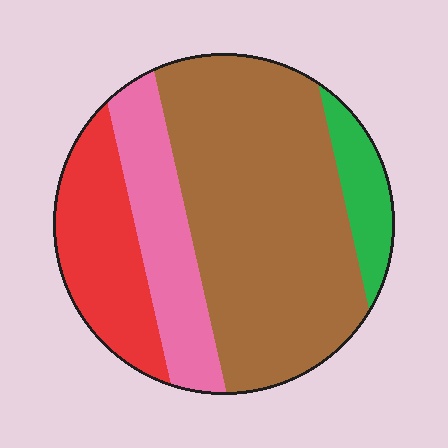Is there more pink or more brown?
Brown.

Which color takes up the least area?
Green, at roughly 10%.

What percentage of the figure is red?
Red takes up about one fifth (1/5) of the figure.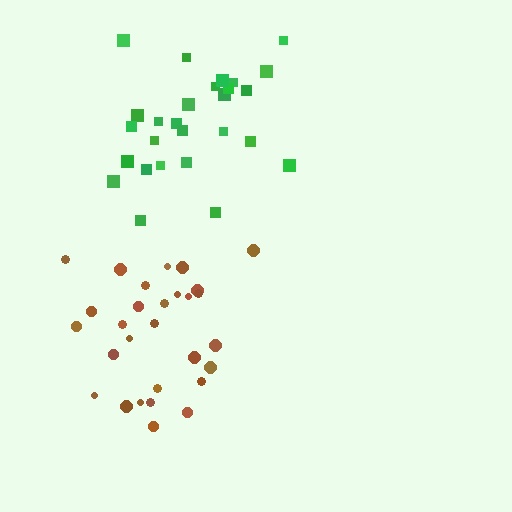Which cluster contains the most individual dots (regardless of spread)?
Brown (29).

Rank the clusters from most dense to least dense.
green, brown.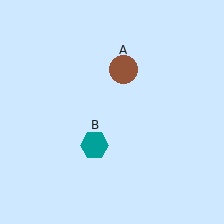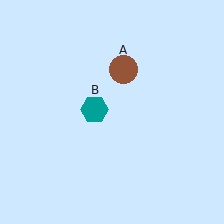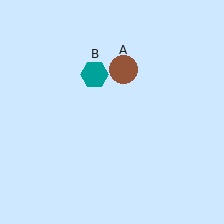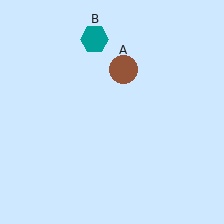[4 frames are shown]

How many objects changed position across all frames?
1 object changed position: teal hexagon (object B).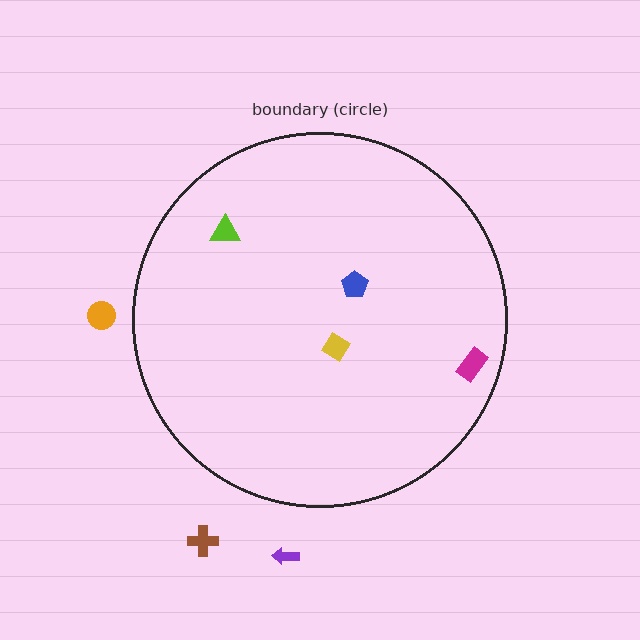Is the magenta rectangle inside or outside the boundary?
Inside.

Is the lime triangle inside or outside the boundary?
Inside.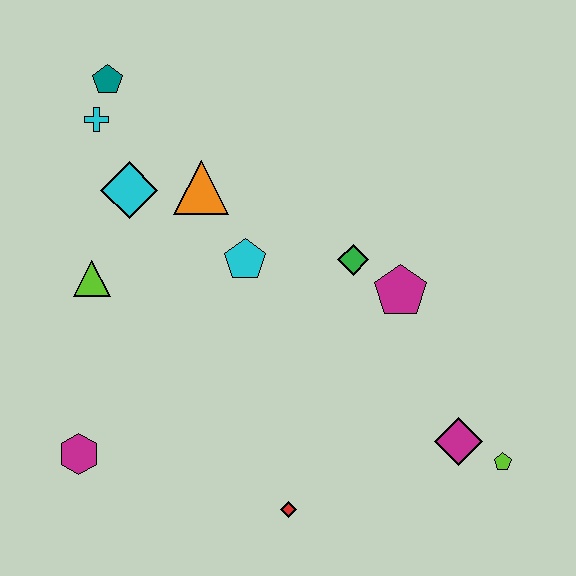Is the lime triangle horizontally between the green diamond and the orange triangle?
No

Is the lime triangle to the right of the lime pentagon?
No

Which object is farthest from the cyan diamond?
The lime pentagon is farthest from the cyan diamond.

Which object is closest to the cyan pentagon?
The orange triangle is closest to the cyan pentagon.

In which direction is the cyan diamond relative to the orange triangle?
The cyan diamond is to the left of the orange triangle.